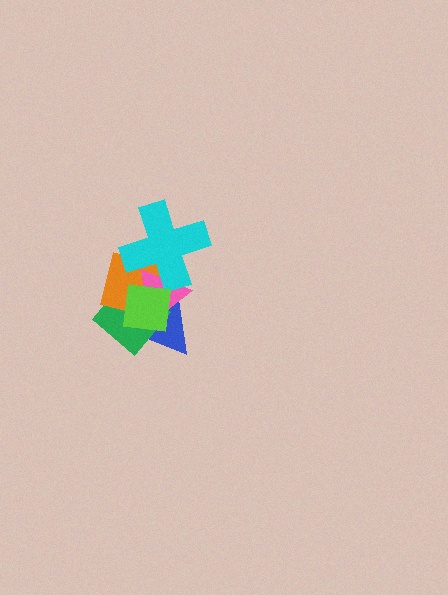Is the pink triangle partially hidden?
Yes, it is partially covered by another shape.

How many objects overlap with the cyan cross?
4 objects overlap with the cyan cross.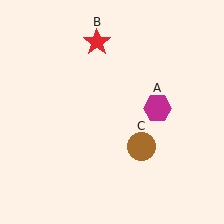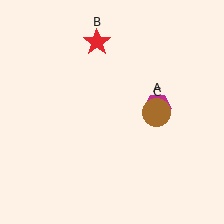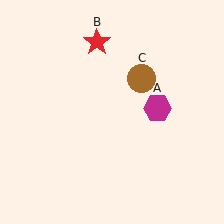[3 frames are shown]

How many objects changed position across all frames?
1 object changed position: brown circle (object C).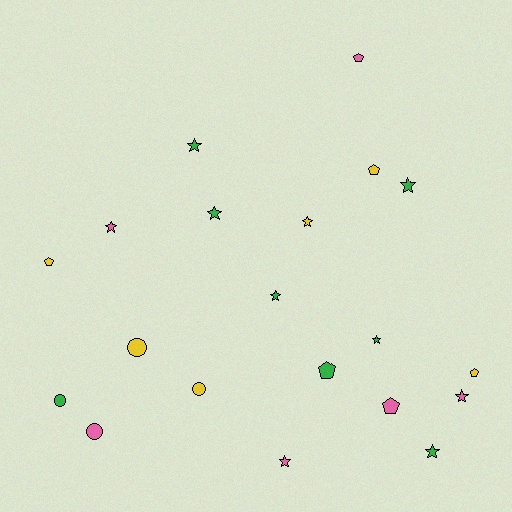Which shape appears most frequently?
Star, with 10 objects.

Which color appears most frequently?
Green, with 8 objects.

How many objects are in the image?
There are 20 objects.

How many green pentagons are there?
There is 1 green pentagon.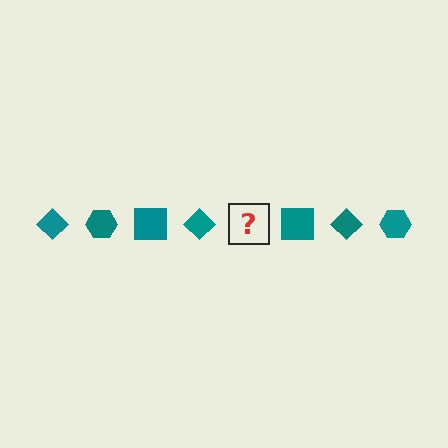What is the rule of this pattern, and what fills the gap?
The rule is that the pattern cycles through diamond, hexagon, square shapes in teal. The gap should be filled with a teal hexagon.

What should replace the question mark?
The question mark should be replaced with a teal hexagon.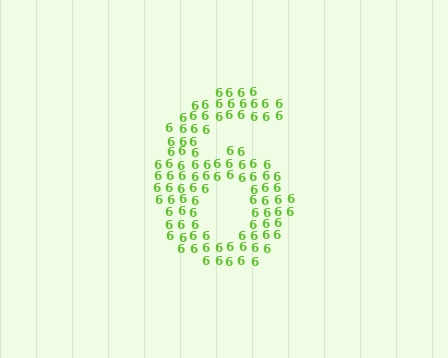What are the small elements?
The small elements are digit 6's.